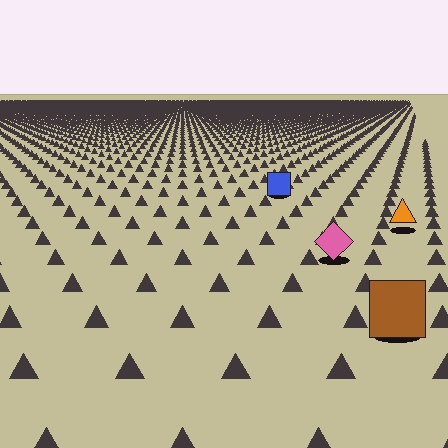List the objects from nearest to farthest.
From nearest to farthest: the brown square, the pink diamond, the orange triangle, the blue square.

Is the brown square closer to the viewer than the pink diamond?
Yes. The brown square is closer — you can tell from the texture gradient: the ground texture is coarser near it.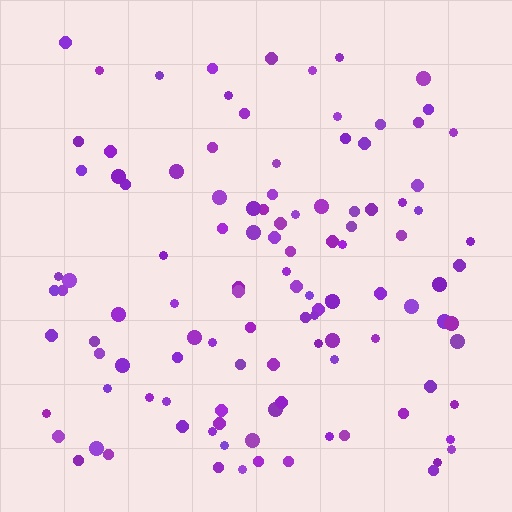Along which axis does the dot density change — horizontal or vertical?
Vertical.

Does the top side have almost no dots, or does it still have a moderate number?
Still a moderate number, just noticeably fewer than the bottom.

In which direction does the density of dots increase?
From top to bottom, with the bottom side densest.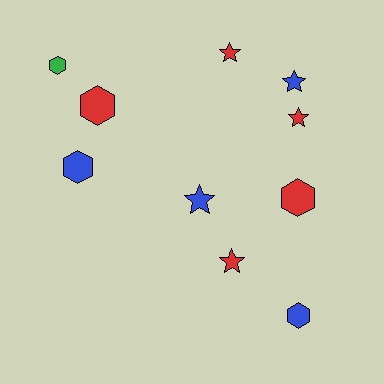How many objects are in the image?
There are 10 objects.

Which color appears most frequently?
Red, with 5 objects.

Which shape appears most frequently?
Hexagon, with 5 objects.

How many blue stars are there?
There are 2 blue stars.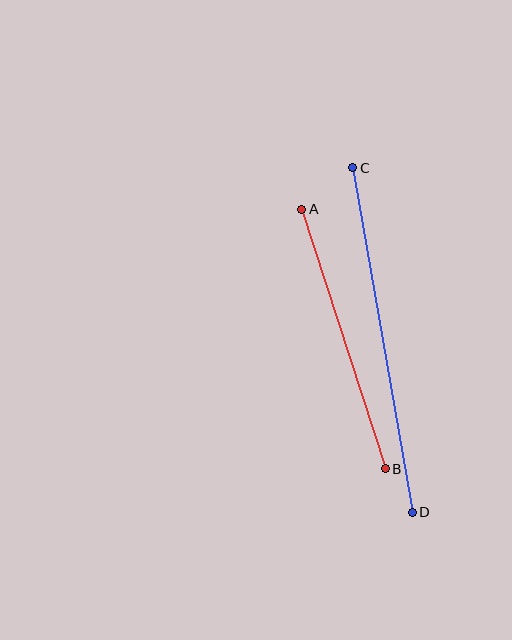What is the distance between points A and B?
The distance is approximately 273 pixels.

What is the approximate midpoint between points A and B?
The midpoint is at approximately (343, 339) pixels.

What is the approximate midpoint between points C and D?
The midpoint is at approximately (383, 340) pixels.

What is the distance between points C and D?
The distance is approximately 350 pixels.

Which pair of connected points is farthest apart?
Points C and D are farthest apart.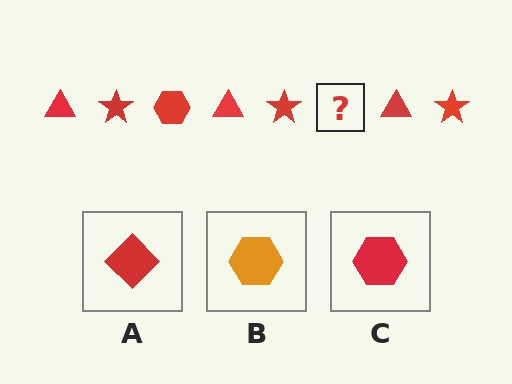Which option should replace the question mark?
Option C.